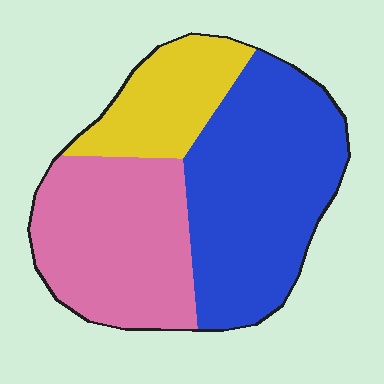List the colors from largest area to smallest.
From largest to smallest: blue, pink, yellow.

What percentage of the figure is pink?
Pink covers 36% of the figure.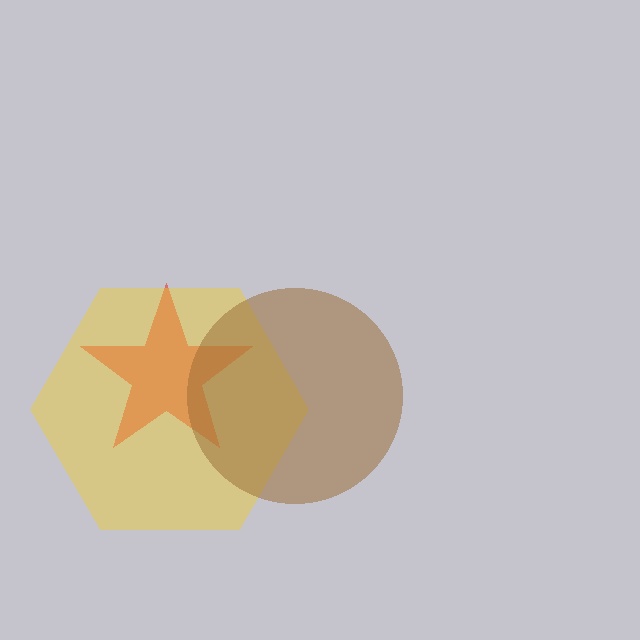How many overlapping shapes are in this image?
There are 3 overlapping shapes in the image.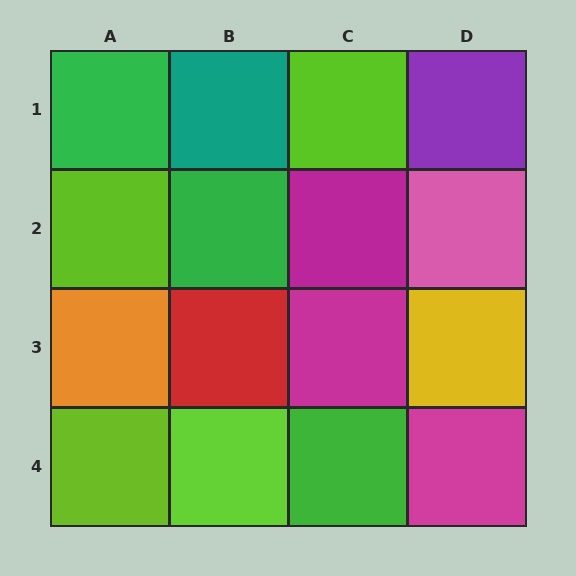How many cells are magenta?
3 cells are magenta.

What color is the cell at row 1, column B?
Teal.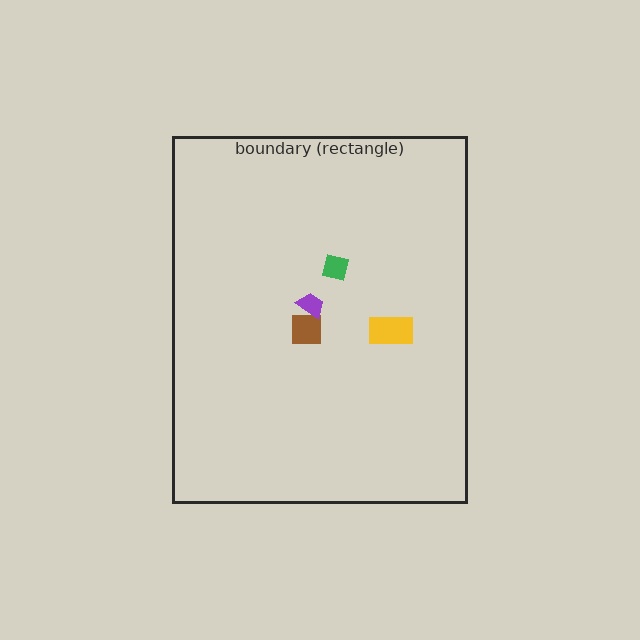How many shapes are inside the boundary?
4 inside, 0 outside.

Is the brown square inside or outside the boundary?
Inside.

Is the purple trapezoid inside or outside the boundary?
Inside.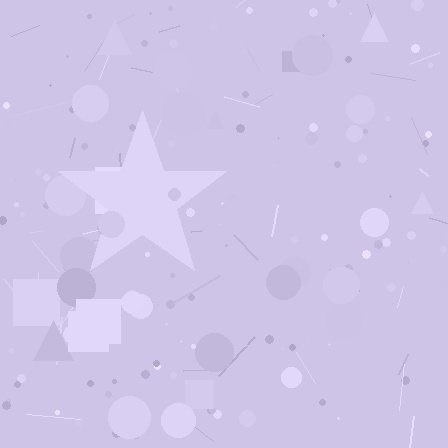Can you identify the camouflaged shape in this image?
The camouflaged shape is a star.